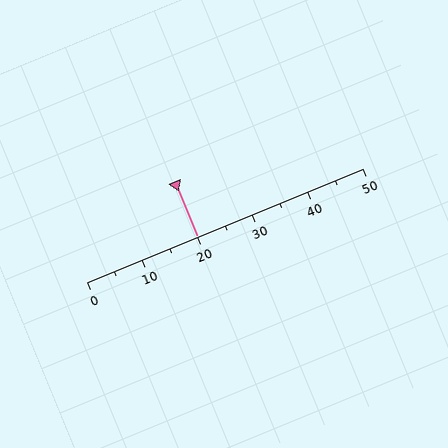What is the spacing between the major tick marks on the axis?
The major ticks are spaced 10 apart.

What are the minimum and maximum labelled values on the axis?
The axis runs from 0 to 50.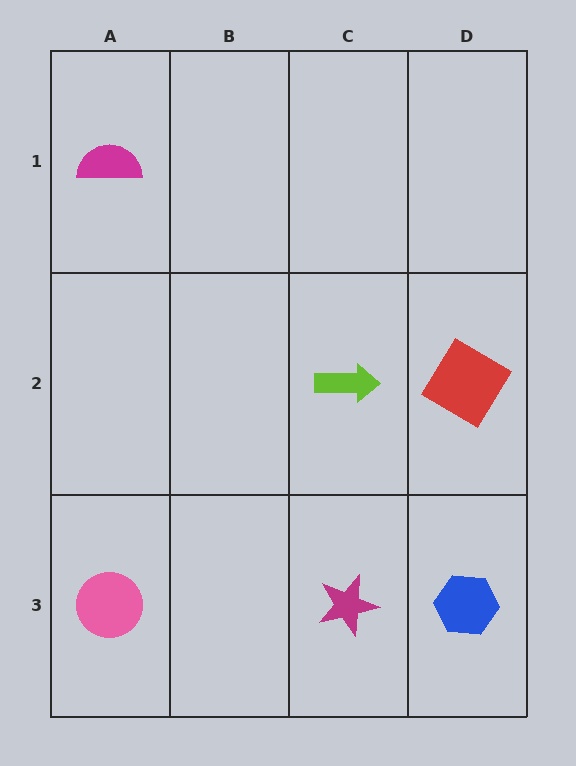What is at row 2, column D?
A red diamond.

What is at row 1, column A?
A magenta semicircle.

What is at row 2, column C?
A lime arrow.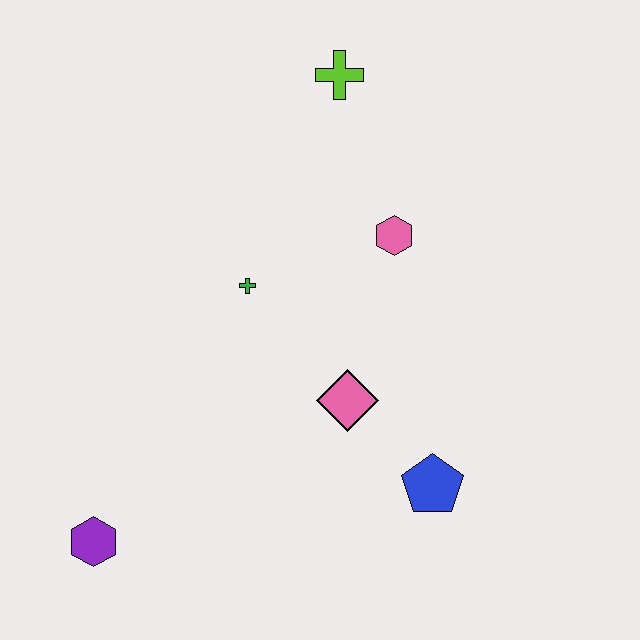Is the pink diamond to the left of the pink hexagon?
Yes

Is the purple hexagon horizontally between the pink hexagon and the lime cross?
No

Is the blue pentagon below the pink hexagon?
Yes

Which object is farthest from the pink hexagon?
The purple hexagon is farthest from the pink hexagon.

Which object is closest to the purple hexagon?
The pink diamond is closest to the purple hexagon.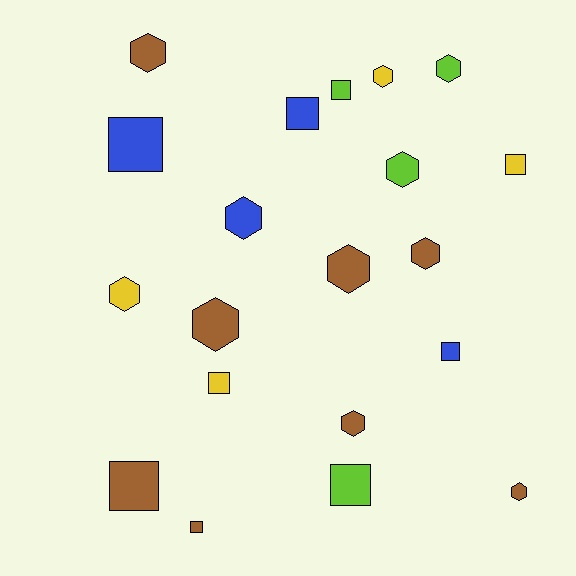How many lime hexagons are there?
There are 2 lime hexagons.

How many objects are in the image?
There are 20 objects.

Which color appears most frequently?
Brown, with 8 objects.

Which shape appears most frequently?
Hexagon, with 11 objects.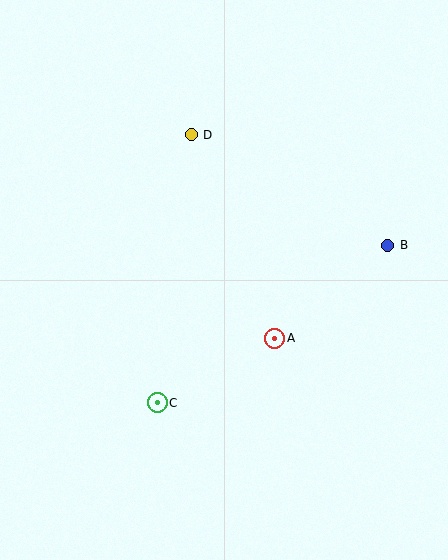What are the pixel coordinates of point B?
Point B is at (388, 245).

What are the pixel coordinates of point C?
Point C is at (157, 403).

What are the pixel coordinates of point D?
Point D is at (191, 135).